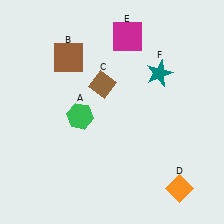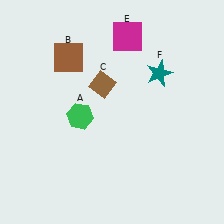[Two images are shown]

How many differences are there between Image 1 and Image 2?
There is 1 difference between the two images.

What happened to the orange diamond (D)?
The orange diamond (D) was removed in Image 2. It was in the bottom-right area of Image 1.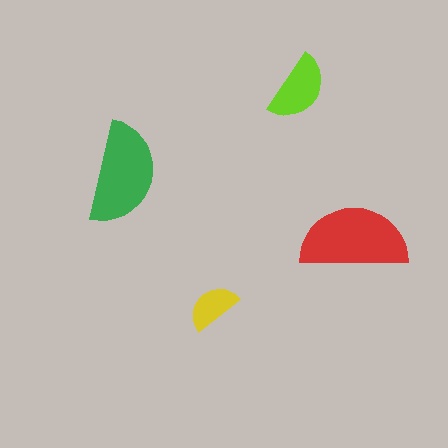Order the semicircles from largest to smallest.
the red one, the green one, the lime one, the yellow one.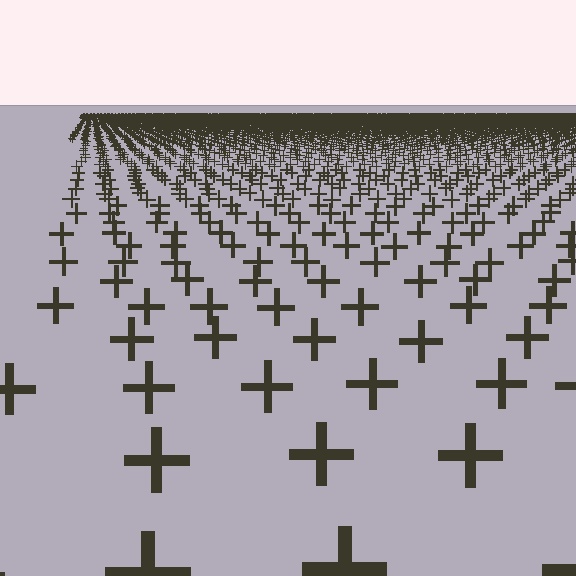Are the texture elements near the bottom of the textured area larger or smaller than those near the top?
Larger. Near the bottom, elements are closer to the viewer and appear at a bigger on-screen size.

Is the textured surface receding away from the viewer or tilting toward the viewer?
The surface is receding away from the viewer. Texture elements get smaller and denser toward the top.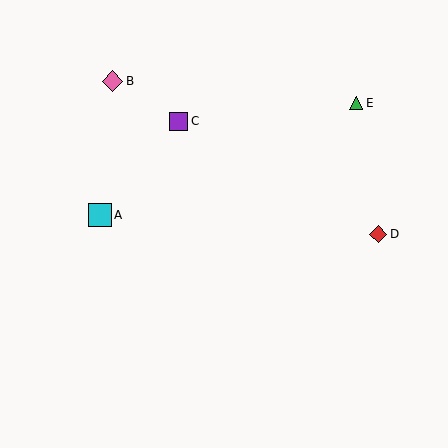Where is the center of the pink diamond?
The center of the pink diamond is at (113, 81).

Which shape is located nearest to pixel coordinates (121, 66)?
The pink diamond (labeled B) at (113, 81) is nearest to that location.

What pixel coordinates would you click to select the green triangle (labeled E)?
Click at (356, 103) to select the green triangle E.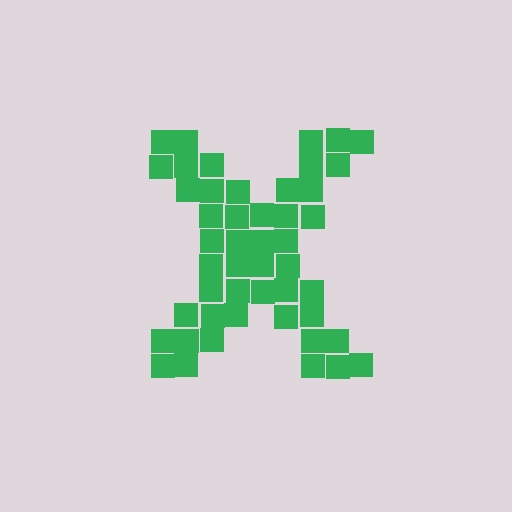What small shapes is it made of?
It is made of small squares.